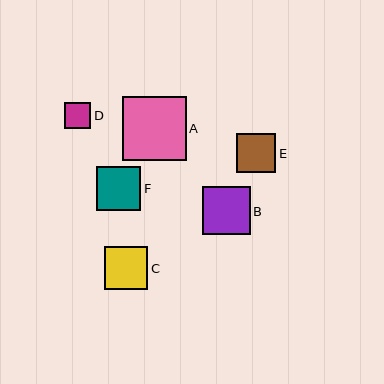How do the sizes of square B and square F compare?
Square B and square F are approximately the same size.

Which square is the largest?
Square A is the largest with a size of approximately 64 pixels.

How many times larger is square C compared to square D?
Square C is approximately 1.6 times the size of square D.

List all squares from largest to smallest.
From largest to smallest: A, B, F, C, E, D.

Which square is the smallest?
Square D is the smallest with a size of approximately 26 pixels.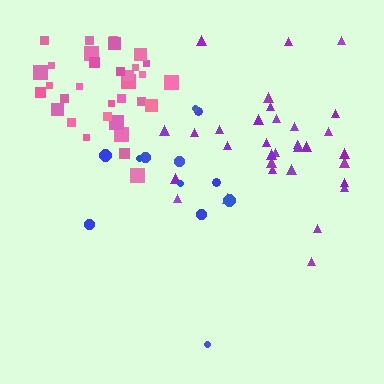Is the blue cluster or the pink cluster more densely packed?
Pink.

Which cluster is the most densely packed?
Pink.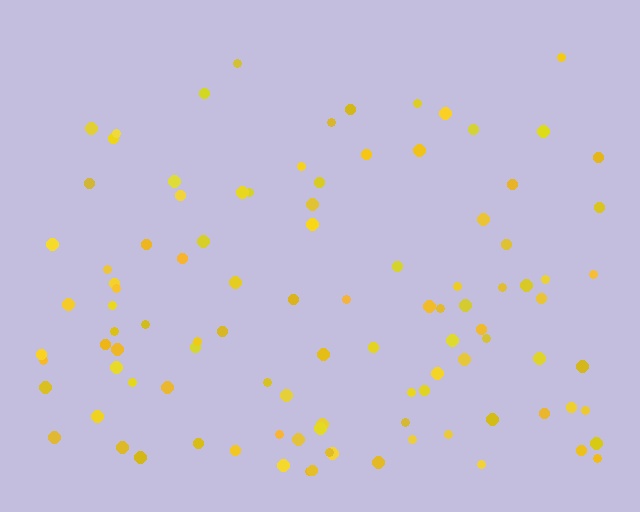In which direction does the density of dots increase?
From top to bottom, with the bottom side densest.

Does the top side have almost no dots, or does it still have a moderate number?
Still a moderate number, just noticeably fewer than the bottom.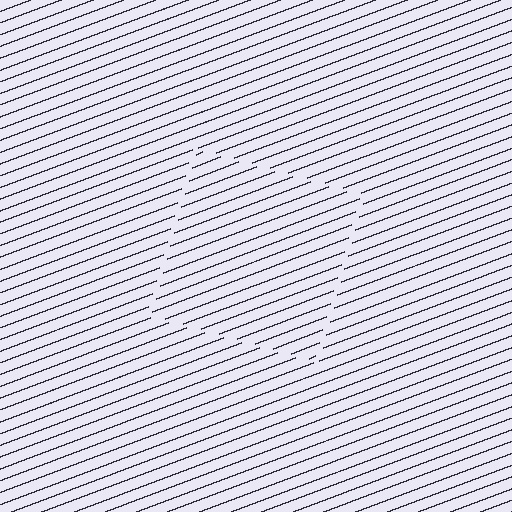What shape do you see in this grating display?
An illusory square. The interior of the shape contains the same grating, shifted by half a period — the contour is defined by the phase discontinuity where line-ends from the inner and outer gratings abut.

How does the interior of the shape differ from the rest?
The interior of the shape contains the same grating, shifted by half a period — the contour is defined by the phase discontinuity where line-ends from the inner and outer gratings abut.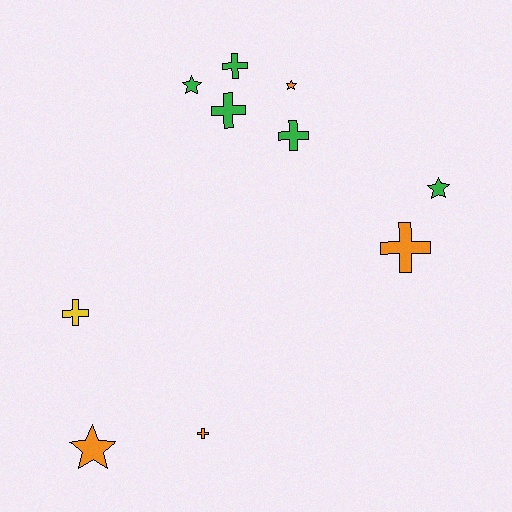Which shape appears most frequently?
Cross, with 6 objects.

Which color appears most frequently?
Green, with 5 objects.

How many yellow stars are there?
There are no yellow stars.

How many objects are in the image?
There are 10 objects.